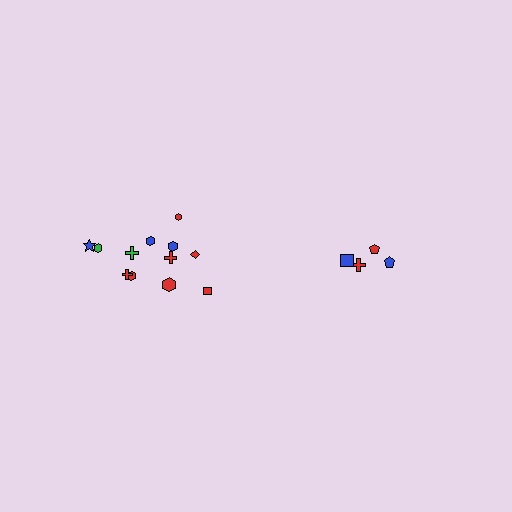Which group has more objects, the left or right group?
The left group.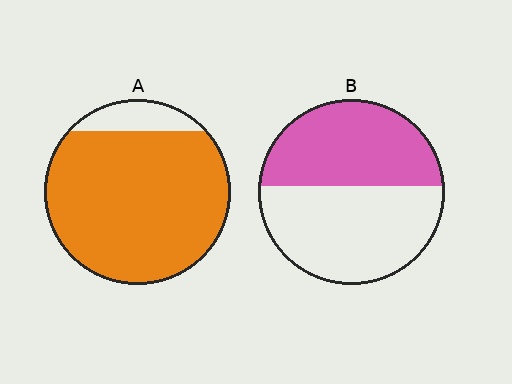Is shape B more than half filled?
No.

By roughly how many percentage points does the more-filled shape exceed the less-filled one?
By roughly 45 percentage points (A over B).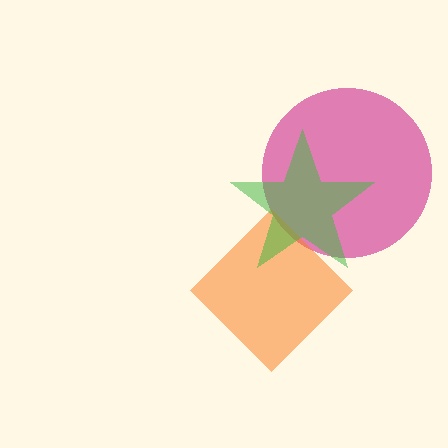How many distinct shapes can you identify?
There are 3 distinct shapes: a magenta circle, an orange diamond, a green star.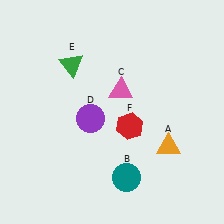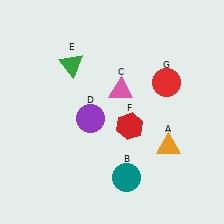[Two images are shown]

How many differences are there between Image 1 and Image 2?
There is 1 difference between the two images.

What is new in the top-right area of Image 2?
A red circle (G) was added in the top-right area of Image 2.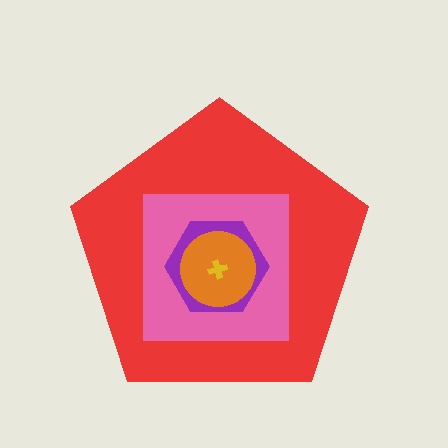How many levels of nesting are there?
5.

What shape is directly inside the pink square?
The purple hexagon.